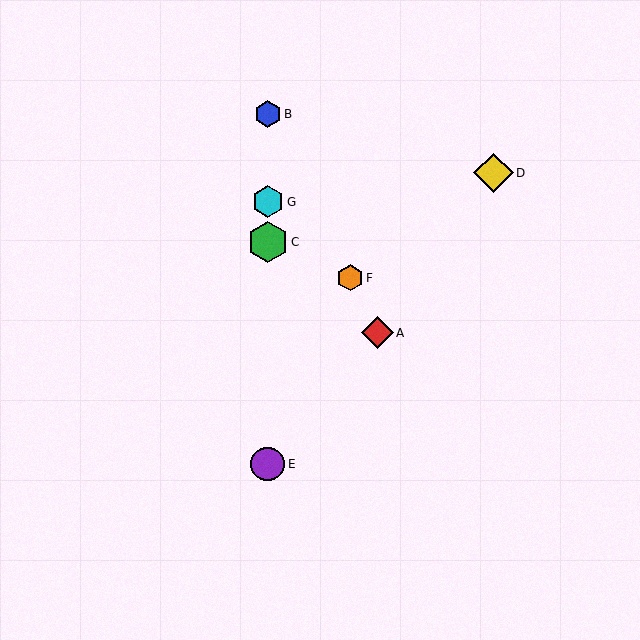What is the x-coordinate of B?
Object B is at x≈268.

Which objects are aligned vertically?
Objects B, C, E, G are aligned vertically.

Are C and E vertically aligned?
Yes, both are at x≈268.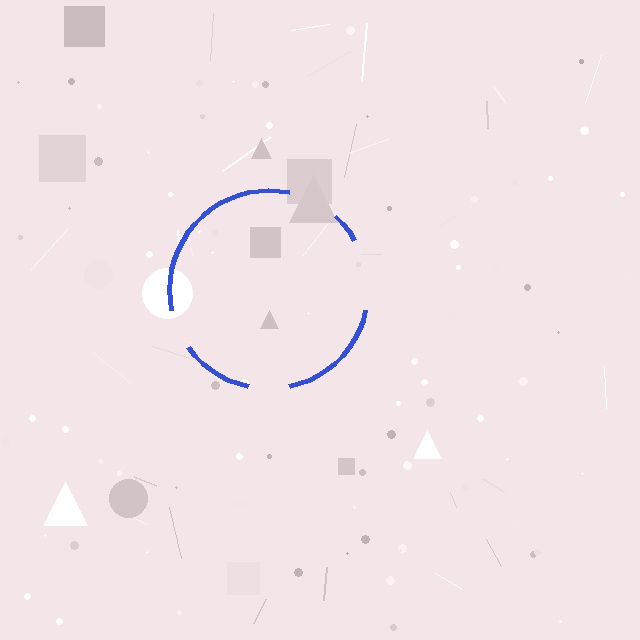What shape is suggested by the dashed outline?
The dashed outline suggests a circle.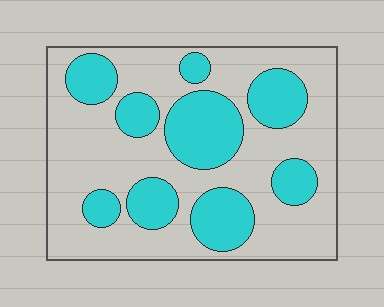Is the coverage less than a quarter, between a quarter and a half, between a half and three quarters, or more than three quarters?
Between a quarter and a half.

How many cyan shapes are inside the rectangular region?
9.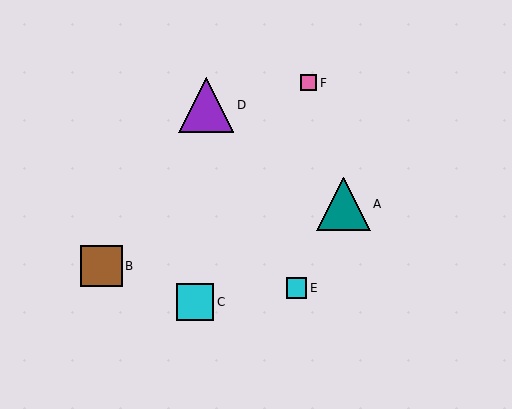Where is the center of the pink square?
The center of the pink square is at (308, 83).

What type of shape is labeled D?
Shape D is a purple triangle.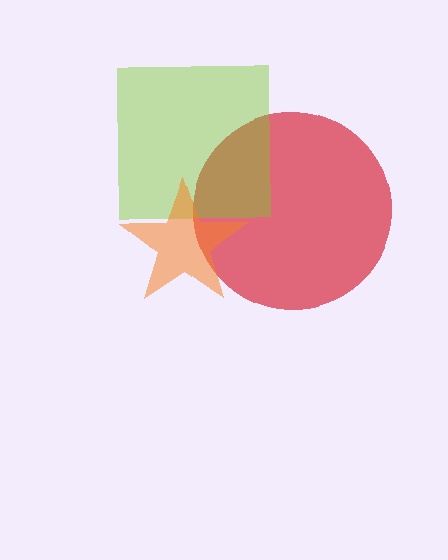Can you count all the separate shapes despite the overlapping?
Yes, there are 3 separate shapes.